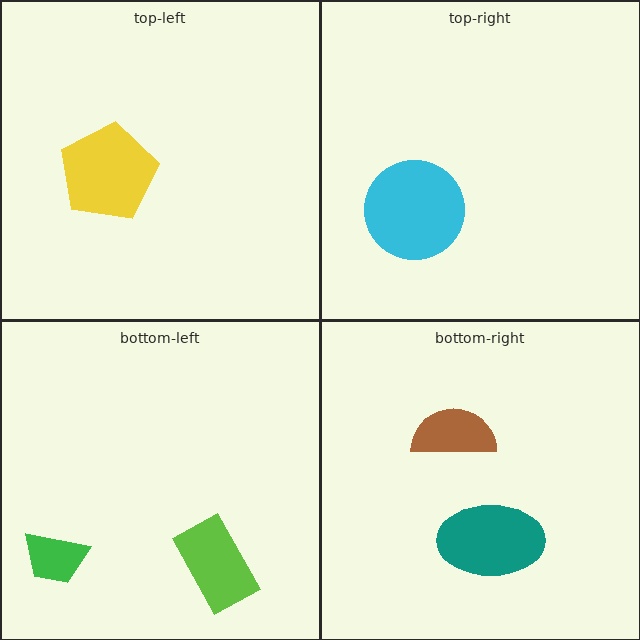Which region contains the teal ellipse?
The bottom-right region.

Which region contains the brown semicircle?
The bottom-right region.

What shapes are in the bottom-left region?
The lime rectangle, the green trapezoid.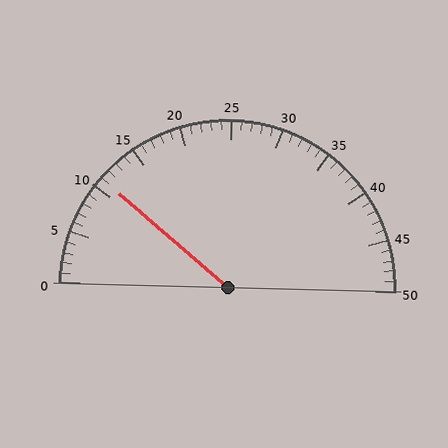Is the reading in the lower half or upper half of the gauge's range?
The reading is in the lower half of the range (0 to 50).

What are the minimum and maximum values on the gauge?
The gauge ranges from 0 to 50.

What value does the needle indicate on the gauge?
The needle indicates approximately 11.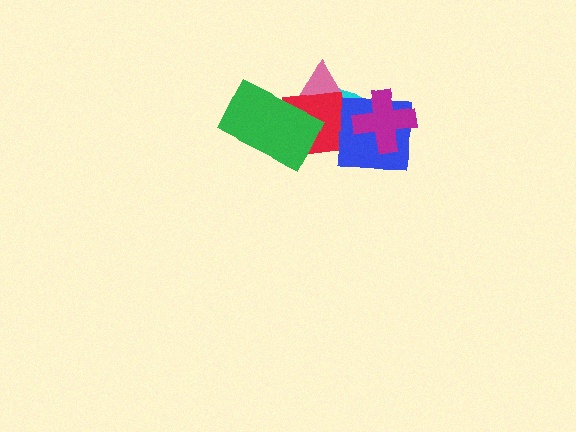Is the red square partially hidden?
Yes, it is partially covered by another shape.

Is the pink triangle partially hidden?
Yes, it is partially covered by another shape.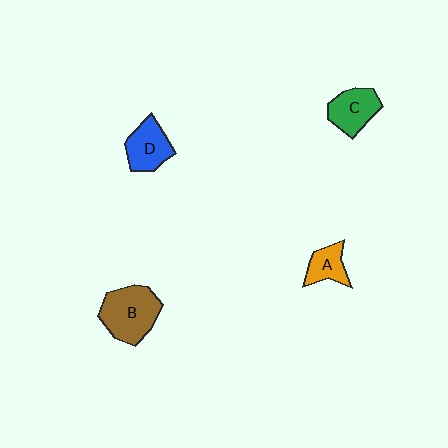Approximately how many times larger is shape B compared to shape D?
Approximately 1.5 times.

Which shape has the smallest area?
Shape A (orange).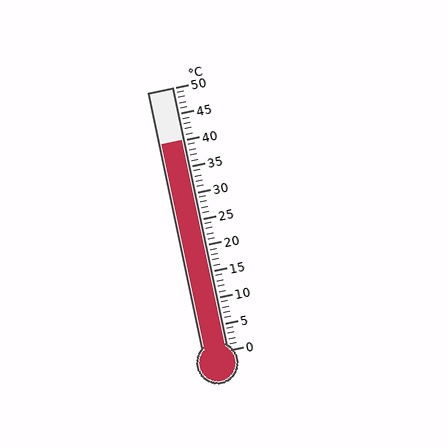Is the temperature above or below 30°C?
The temperature is above 30°C.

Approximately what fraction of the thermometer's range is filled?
The thermometer is filled to approximately 80% of its range.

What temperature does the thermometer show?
The thermometer shows approximately 40°C.